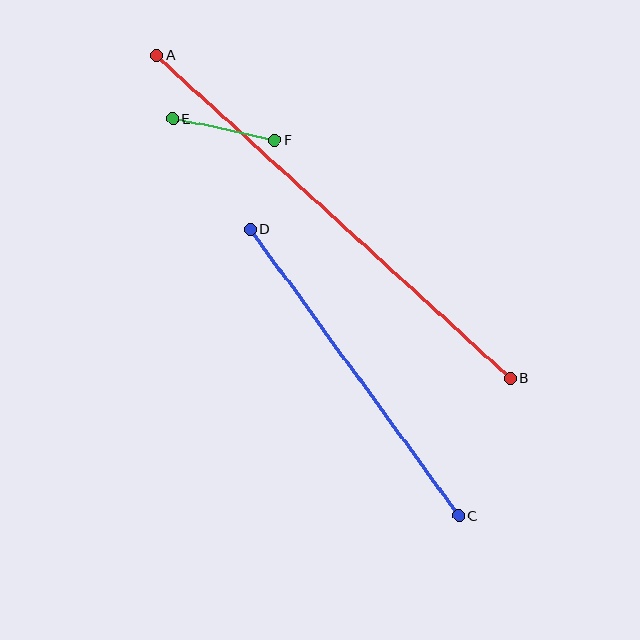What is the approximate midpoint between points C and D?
The midpoint is at approximately (355, 373) pixels.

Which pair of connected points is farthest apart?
Points A and B are farthest apart.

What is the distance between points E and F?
The distance is approximately 104 pixels.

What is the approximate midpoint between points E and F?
The midpoint is at approximately (224, 129) pixels.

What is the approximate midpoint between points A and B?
The midpoint is at approximately (333, 217) pixels.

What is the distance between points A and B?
The distance is approximately 479 pixels.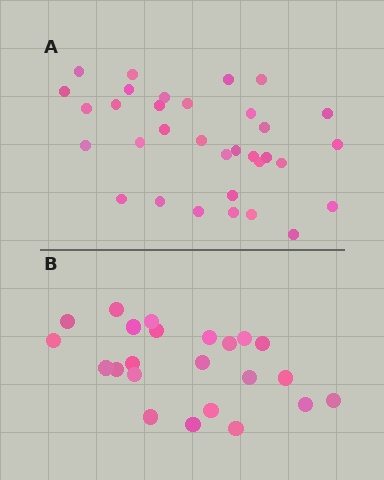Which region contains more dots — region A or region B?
Region A (the top region) has more dots.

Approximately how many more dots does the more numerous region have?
Region A has roughly 10 or so more dots than region B.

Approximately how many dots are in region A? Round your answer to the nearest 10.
About 30 dots. (The exact count is 33, which rounds to 30.)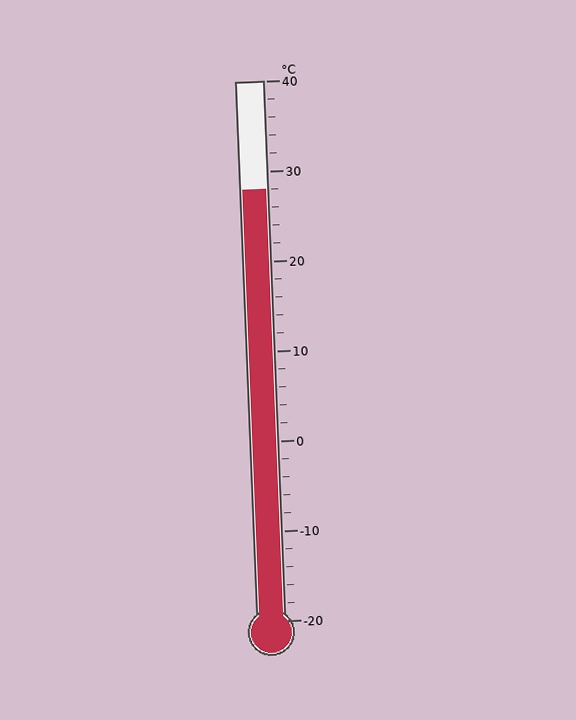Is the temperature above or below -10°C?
The temperature is above -10°C.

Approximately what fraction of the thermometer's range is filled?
The thermometer is filled to approximately 80% of its range.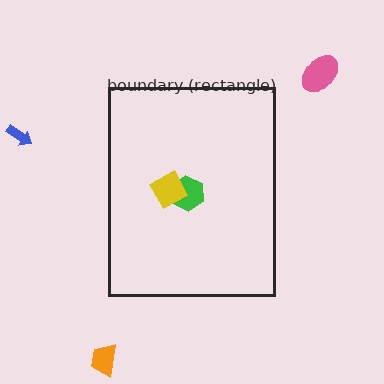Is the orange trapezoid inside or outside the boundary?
Outside.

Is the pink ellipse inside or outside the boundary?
Outside.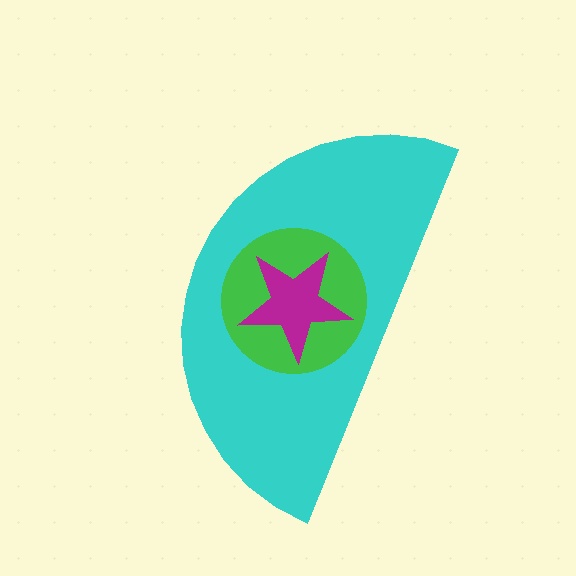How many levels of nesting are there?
3.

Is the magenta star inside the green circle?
Yes.